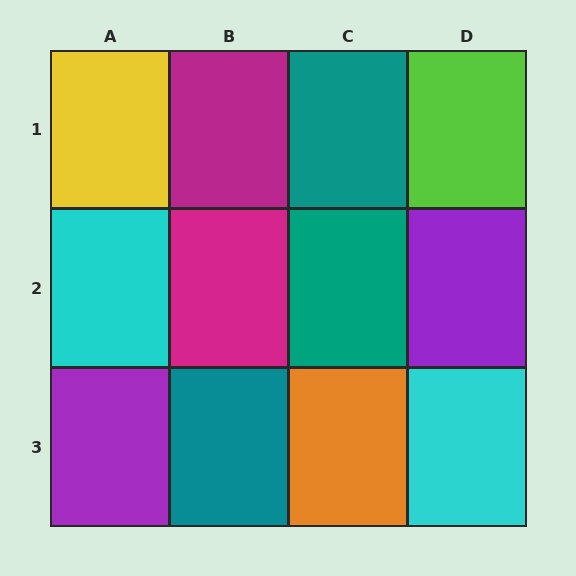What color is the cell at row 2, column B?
Magenta.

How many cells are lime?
1 cell is lime.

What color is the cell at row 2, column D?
Purple.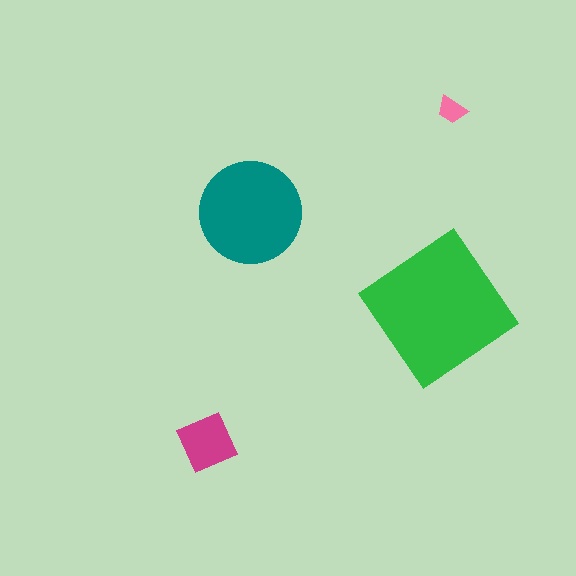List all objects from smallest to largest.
The pink trapezoid, the magenta diamond, the teal circle, the green diamond.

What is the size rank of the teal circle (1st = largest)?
2nd.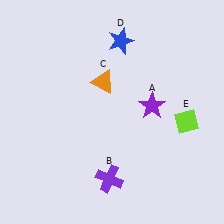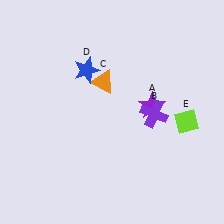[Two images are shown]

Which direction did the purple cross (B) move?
The purple cross (B) moved up.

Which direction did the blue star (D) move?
The blue star (D) moved left.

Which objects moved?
The objects that moved are: the purple cross (B), the blue star (D).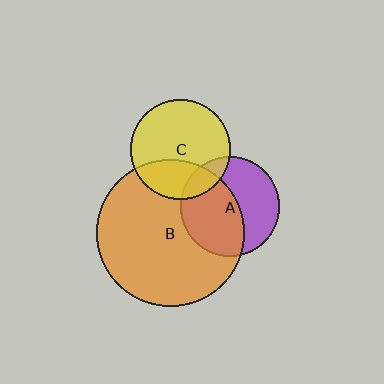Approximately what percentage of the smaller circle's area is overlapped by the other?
Approximately 55%.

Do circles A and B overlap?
Yes.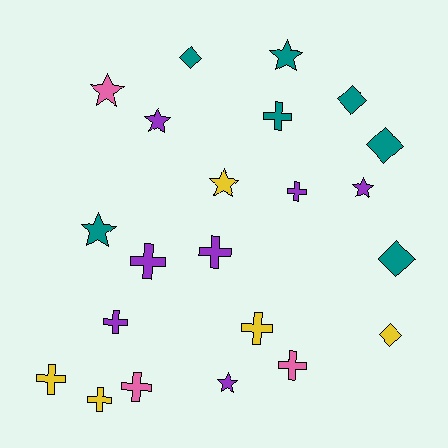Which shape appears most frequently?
Cross, with 10 objects.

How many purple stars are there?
There are 3 purple stars.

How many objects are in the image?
There are 22 objects.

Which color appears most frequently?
Purple, with 7 objects.